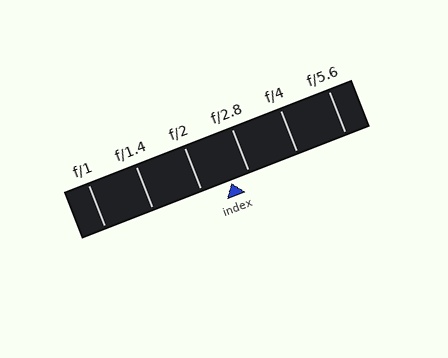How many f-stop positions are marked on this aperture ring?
There are 6 f-stop positions marked.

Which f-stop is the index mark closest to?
The index mark is closest to f/2.8.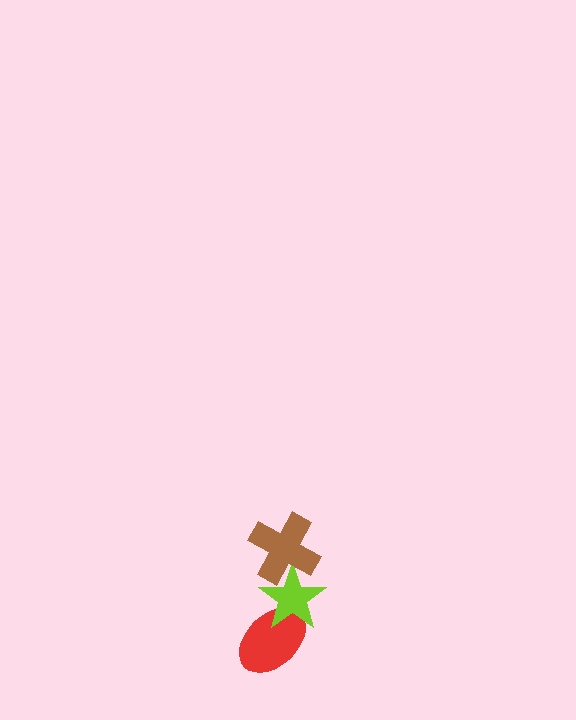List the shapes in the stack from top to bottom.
From top to bottom: the brown cross, the lime star, the red ellipse.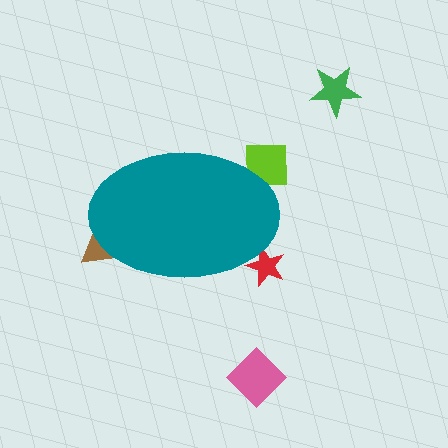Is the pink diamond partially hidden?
No, the pink diamond is fully visible.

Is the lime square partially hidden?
Yes, the lime square is partially hidden behind the teal ellipse.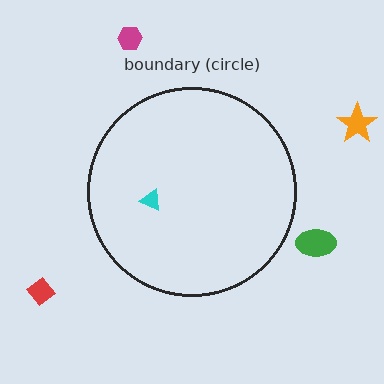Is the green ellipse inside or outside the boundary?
Outside.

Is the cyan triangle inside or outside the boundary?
Inside.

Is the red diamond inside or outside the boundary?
Outside.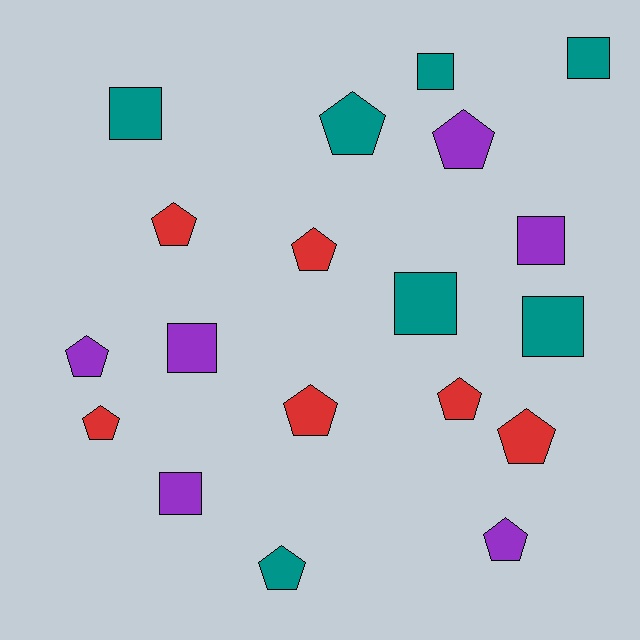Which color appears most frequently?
Teal, with 7 objects.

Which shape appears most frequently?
Pentagon, with 11 objects.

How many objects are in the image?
There are 19 objects.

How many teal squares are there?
There are 5 teal squares.